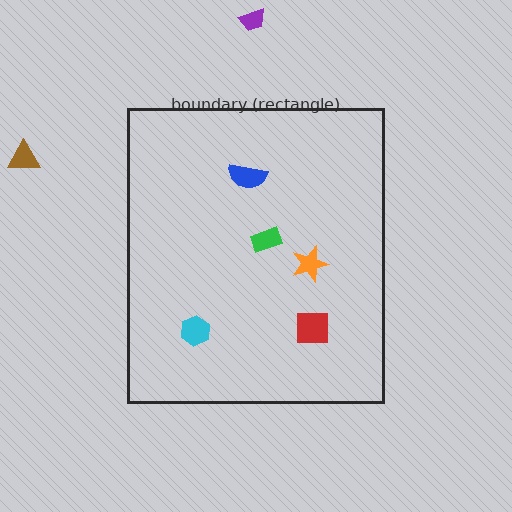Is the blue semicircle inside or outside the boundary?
Inside.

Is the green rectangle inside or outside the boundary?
Inside.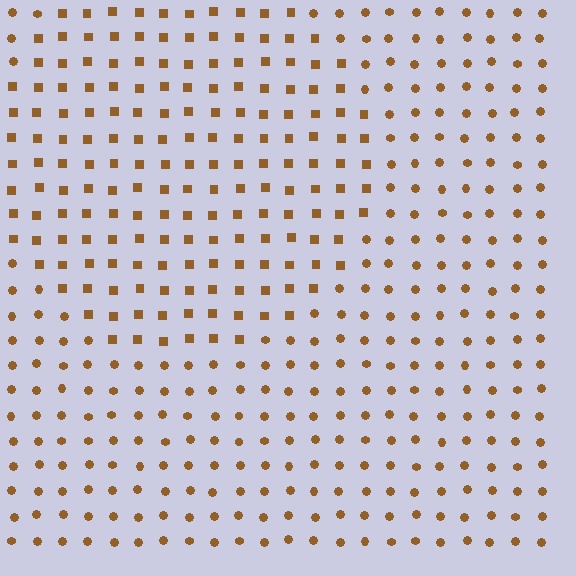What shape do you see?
I see a circle.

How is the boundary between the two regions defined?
The boundary is defined by a change in element shape: squares inside vs. circles outside. All elements share the same color and spacing.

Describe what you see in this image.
The image is filled with small brown elements arranged in a uniform grid. A circle-shaped region contains squares, while the surrounding area contains circles. The boundary is defined purely by the change in element shape.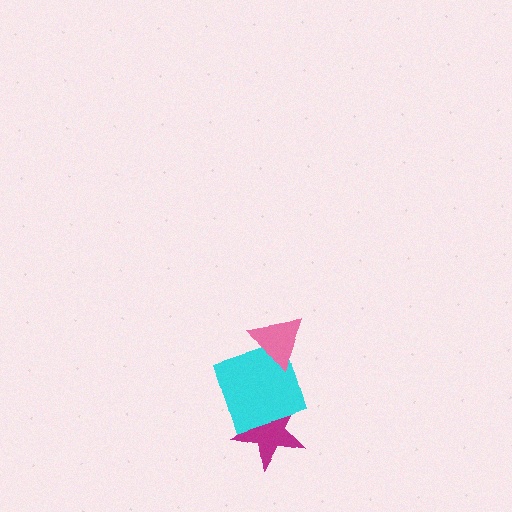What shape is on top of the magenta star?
The cyan square is on top of the magenta star.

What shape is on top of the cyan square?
The pink triangle is on top of the cyan square.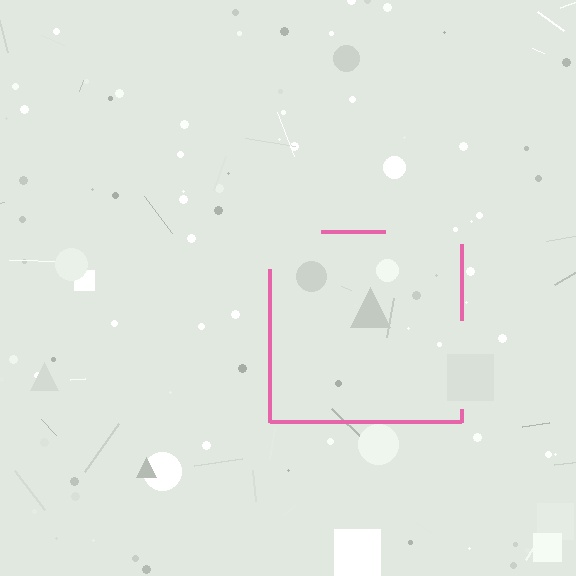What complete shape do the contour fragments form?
The contour fragments form a square.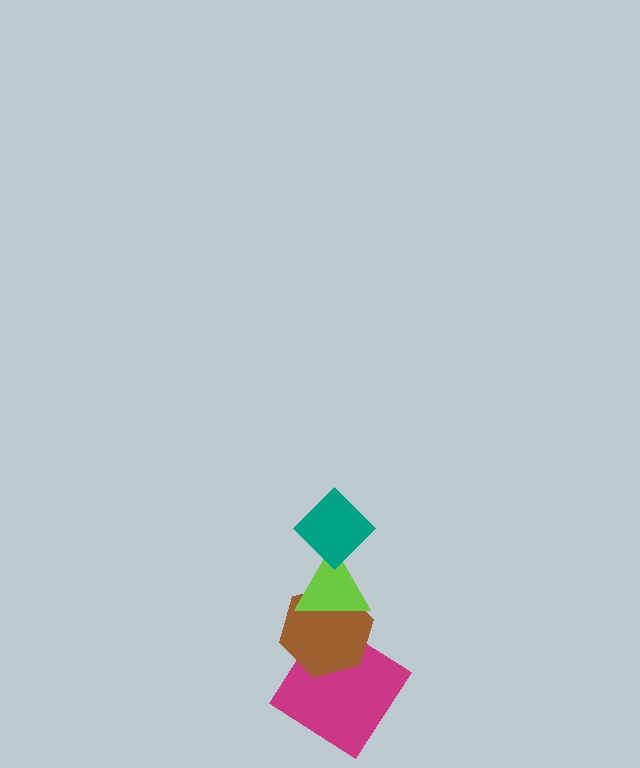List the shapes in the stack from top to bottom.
From top to bottom: the teal diamond, the lime triangle, the brown hexagon, the magenta diamond.